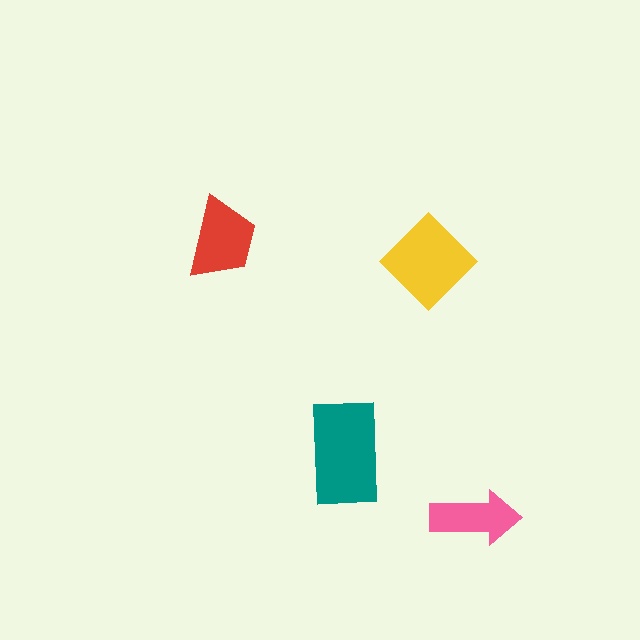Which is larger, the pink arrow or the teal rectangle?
The teal rectangle.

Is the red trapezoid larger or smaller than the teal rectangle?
Smaller.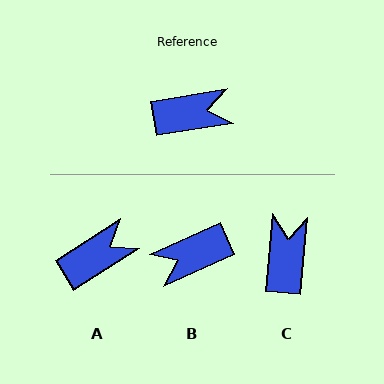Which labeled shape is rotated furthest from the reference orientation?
B, about 165 degrees away.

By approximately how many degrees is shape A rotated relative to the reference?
Approximately 23 degrees counter-clockwise.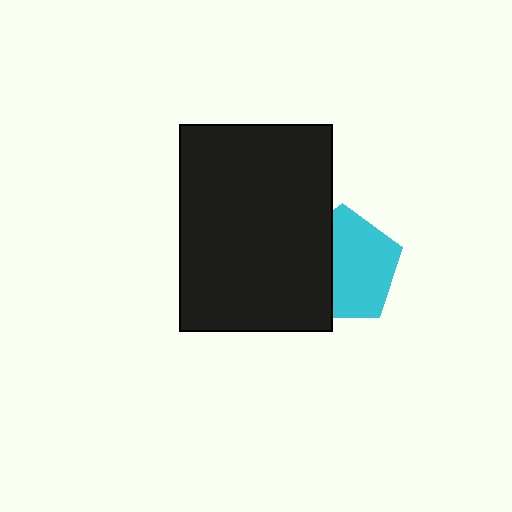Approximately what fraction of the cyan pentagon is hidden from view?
Roughly 39% of the cyan pentagon is hidden behind the black rectangle.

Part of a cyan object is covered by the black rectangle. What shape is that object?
It is a pentagon.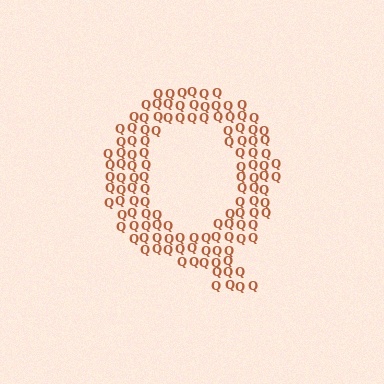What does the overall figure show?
The overall figure shows the letter Q.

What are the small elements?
The small elements are letter Q's.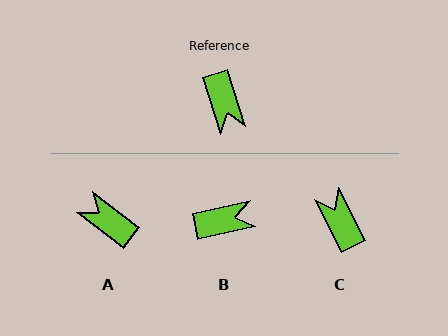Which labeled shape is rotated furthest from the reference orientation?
C, about 171 degrees away.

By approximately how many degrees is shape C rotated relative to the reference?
Approximately 171 degrees clockwise.